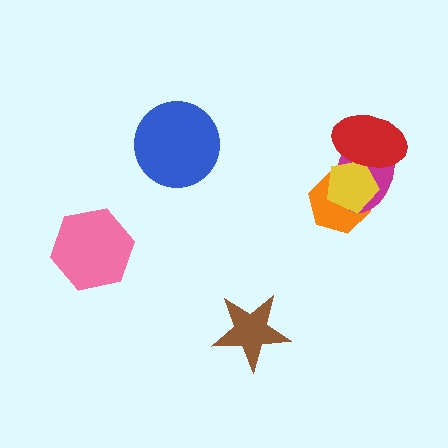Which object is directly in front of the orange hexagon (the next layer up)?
The magenta ellipse is directly in front of the orange hexagon.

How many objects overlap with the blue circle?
0 objects overlap with the blue circle.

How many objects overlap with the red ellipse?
2 objects overlap with the red ellipse.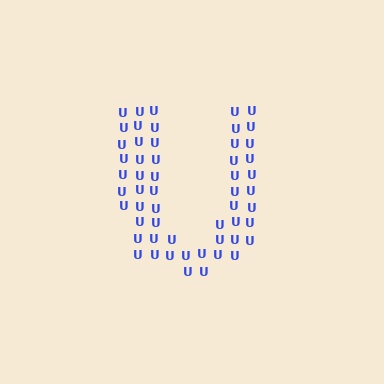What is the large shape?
The large shape is the letter U.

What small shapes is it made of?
It is made of small letter U's.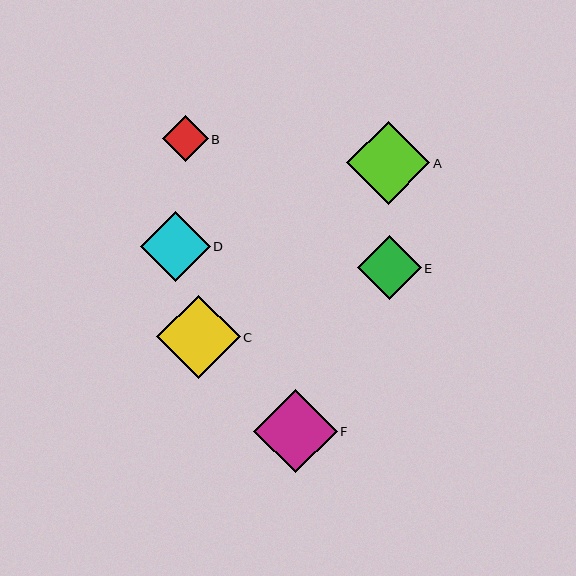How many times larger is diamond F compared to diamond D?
Diamond F is approximately 1.2 times the size of diamond D.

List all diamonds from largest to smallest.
From largest to smallest: F, C, A, D, E, B.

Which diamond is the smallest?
Diamond B is the smallest with a size of approximately 46 pixels.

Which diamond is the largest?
Diamond F is the largest with a size of approximately 84 pixels.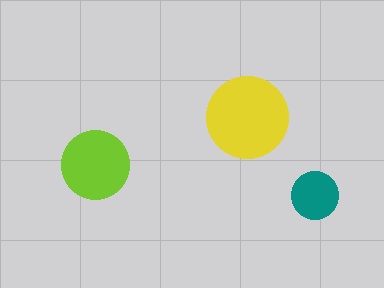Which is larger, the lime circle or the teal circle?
The lime one.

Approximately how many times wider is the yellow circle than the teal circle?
About 1.5 times wider.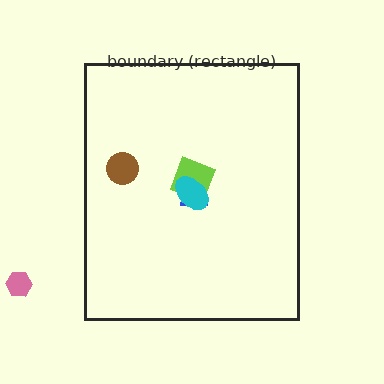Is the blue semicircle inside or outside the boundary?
Inside.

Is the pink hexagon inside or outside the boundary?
Outside.